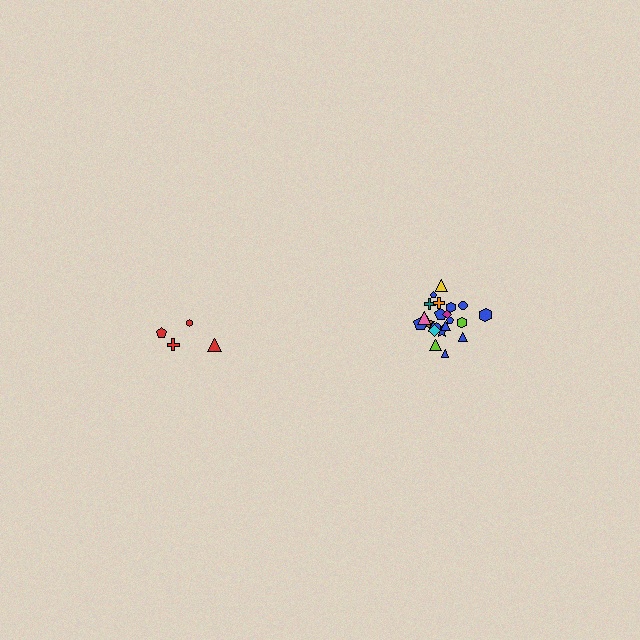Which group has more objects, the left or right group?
The right group.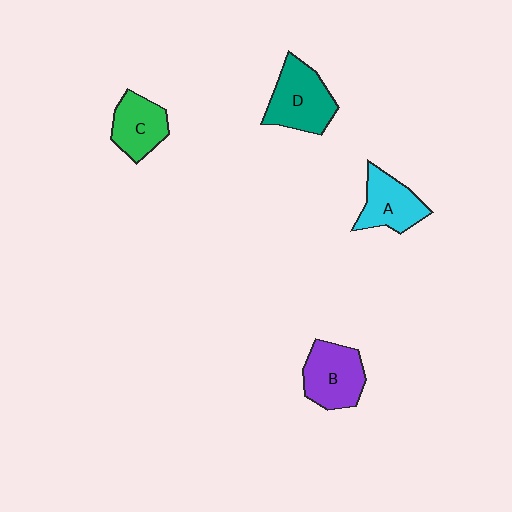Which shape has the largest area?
Shape D (teal).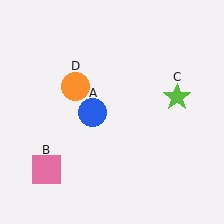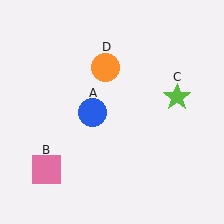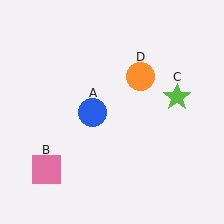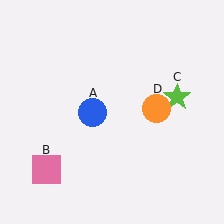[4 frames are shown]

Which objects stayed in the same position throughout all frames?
Blue circle (object A) and pink square (object B) and lime star (object C) remained stationary.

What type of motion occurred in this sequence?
The orange circle (object D) rotated clockwise around the center of the scene.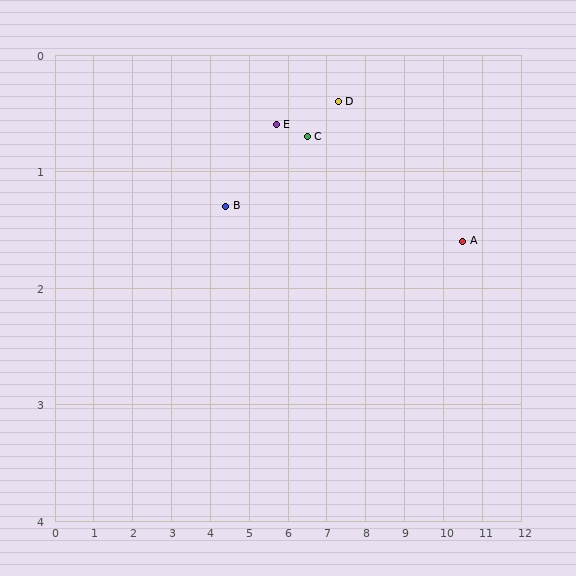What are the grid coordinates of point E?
Point E is at approximately (5.7, 0.6).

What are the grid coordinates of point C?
Point C is at approximately (6.5, 0.7).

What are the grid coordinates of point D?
Point D is at approximately (7.3, 0.4).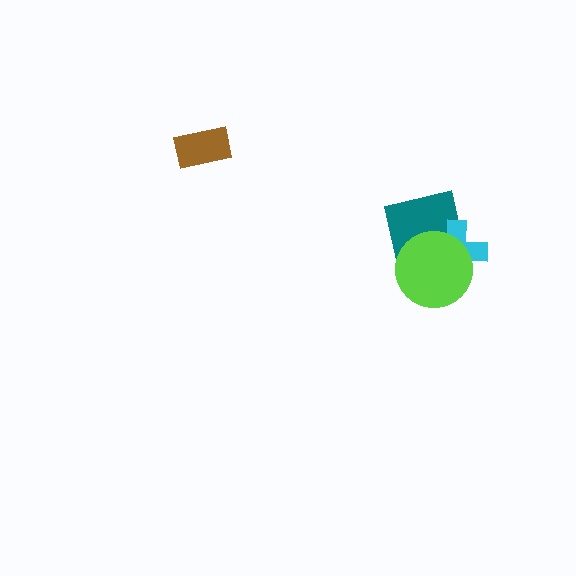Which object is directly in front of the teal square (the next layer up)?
The cyan cross is directly in front of the teal square.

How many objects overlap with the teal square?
2 objects overlap with the teal square.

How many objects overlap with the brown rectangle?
0 objects overlap with the brown rectangle.